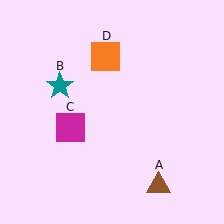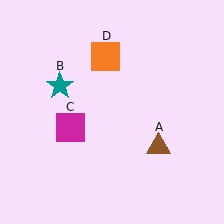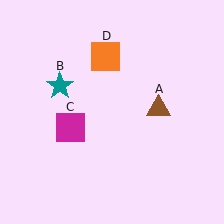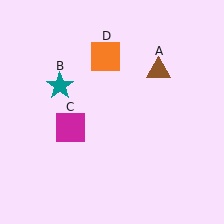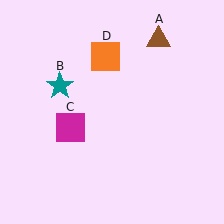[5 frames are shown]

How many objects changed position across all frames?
1 object changed position: brown triangle (object A).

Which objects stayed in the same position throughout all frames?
Teal star (object B) and magenta square (object C) and orange square (object D) remained stationary.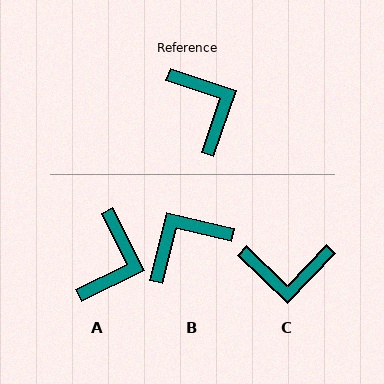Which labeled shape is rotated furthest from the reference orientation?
C, about 116 degrees away.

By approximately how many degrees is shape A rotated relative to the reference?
Approximately 45 degrees clockwise.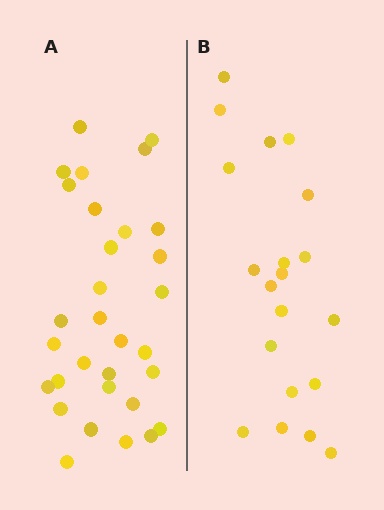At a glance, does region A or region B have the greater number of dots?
Region A (the left region) has more dots.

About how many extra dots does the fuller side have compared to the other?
Region A has roughly 12 or so more dots than region B.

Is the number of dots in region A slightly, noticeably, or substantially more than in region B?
Region A has substantially more. The ratio is roughly 1.6 to 1.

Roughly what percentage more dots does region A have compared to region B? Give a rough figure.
About 55% more.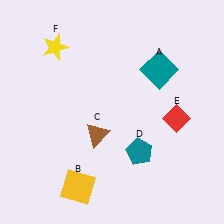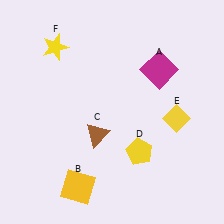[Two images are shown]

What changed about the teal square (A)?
In Image 1, A is teal. In Image 2, it changed to magenta.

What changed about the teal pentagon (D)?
In Image 1, D is teal. In Image 2, it changed to yellow.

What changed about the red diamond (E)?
In Image 1, E is red. In Image 2, it changed to yellow.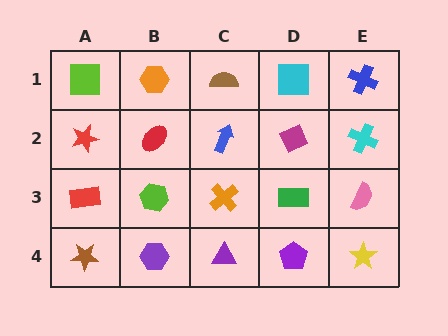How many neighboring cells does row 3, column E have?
3.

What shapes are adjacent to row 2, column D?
A cyan square (row 1, column D), a green rectangle (row 3, column D), a blue arrow (row 2, column C), a cyan cross (row 2, column E).